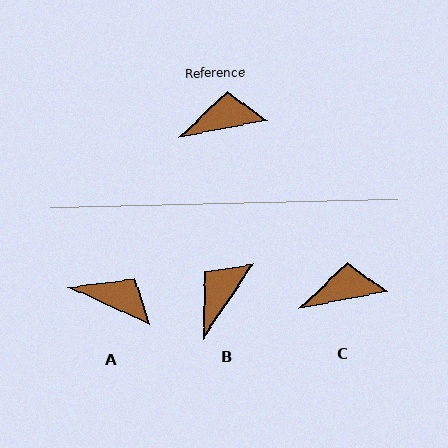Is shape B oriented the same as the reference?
No, it is off by about 45 degrees.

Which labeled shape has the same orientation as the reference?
C.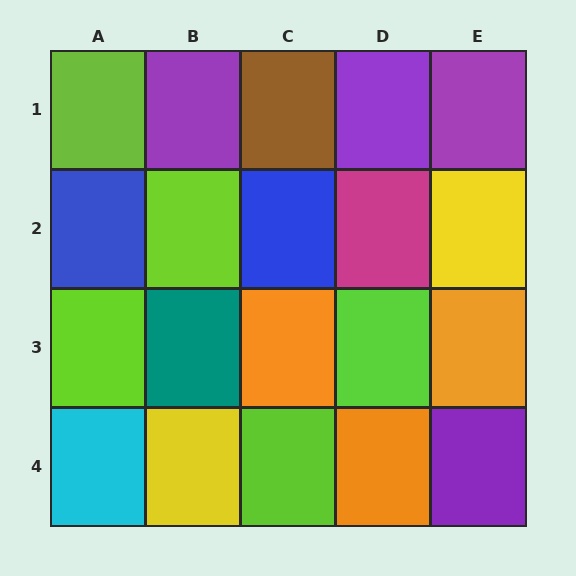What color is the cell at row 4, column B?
Yellow.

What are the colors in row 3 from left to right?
Lime, teal, orange, lime, orange.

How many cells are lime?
5 cells are lime.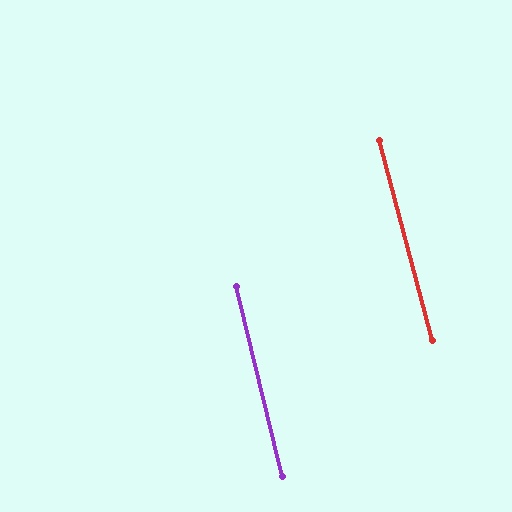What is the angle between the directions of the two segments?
Approximately 2 degrees.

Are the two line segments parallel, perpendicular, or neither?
Parallel — their directions differ by only 1.6°.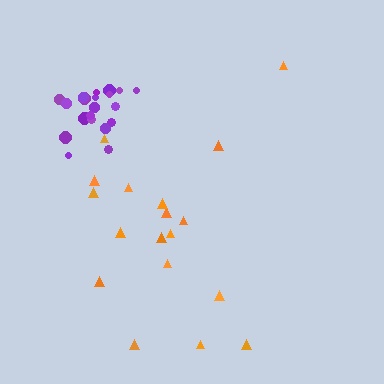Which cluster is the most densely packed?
Purple.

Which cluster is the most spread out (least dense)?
Orange.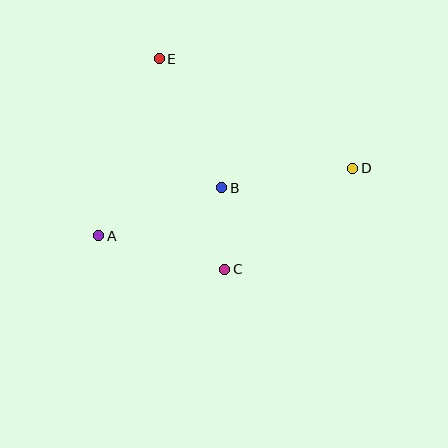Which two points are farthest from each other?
Points A and D are farthest from each other.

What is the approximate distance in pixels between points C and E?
The distance between C and E is approximately 220 pixels.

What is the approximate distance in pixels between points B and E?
The distance between B and E is approximately 143 pixels.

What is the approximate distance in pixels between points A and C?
The distance between A and C is approximately 130 pixels.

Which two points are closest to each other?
Points B and C are closest to each other.